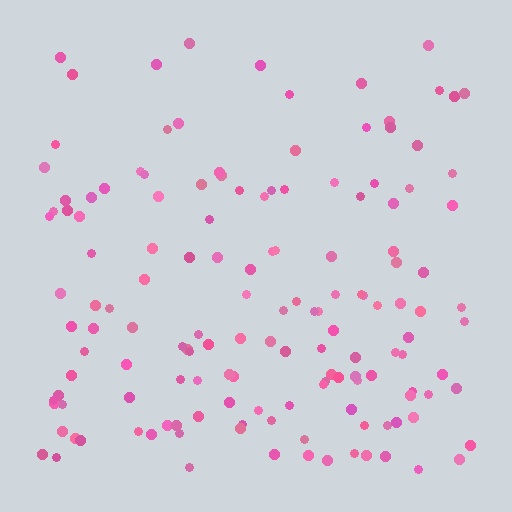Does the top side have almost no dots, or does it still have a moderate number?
Still a moderate number, just noticeably fewer than the bottom.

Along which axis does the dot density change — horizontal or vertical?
Vertical.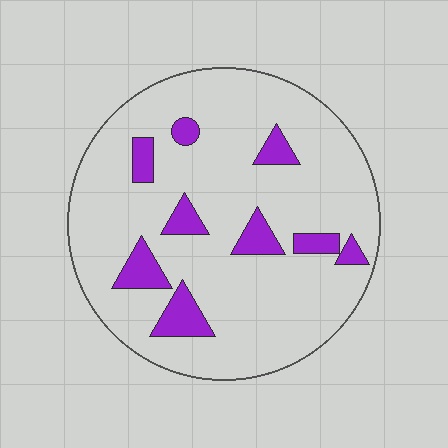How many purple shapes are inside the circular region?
9.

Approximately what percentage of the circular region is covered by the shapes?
Approximately 15%.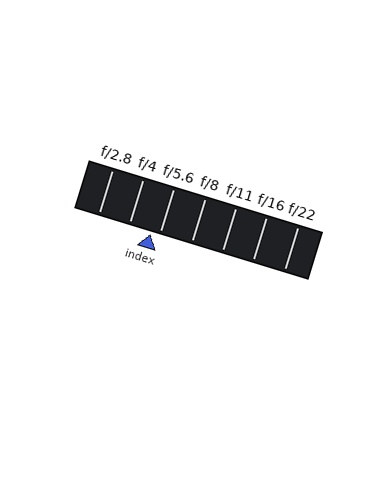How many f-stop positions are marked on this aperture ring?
There are 7 f-stop positions marked.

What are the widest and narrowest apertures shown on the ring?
The widest aperture shown is f/2.8 and the narrowest is f/22.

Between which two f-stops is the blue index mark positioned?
The index mark is between f/4 and f/5.6.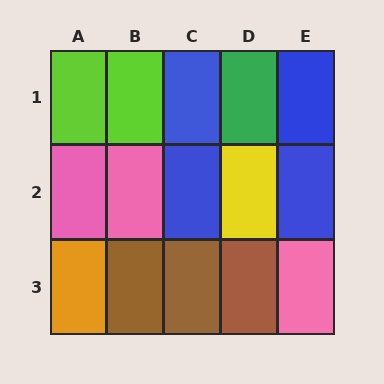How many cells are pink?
3 cells are pink.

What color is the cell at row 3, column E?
Pink.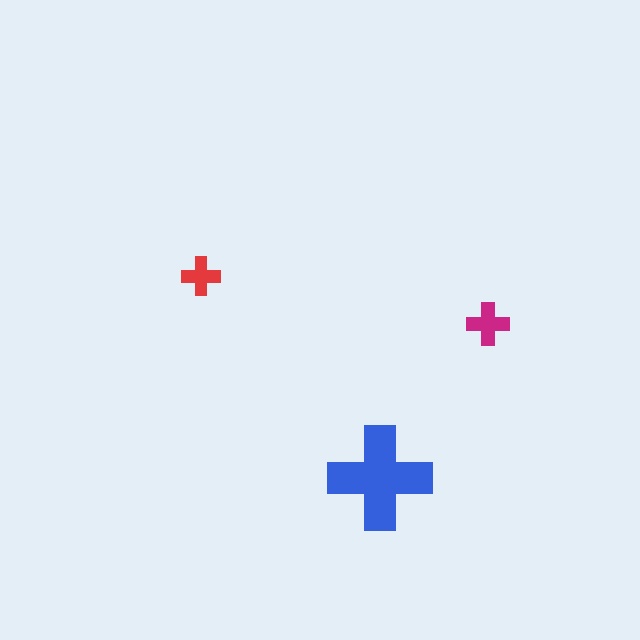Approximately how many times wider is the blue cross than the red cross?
About 2.5 times wider.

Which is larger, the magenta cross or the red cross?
The magenta one.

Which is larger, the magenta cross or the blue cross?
The blue one.